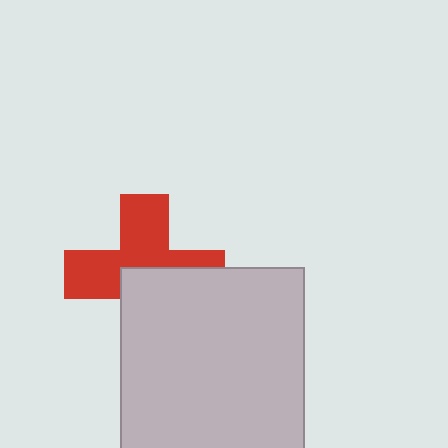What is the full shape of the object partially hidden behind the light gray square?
The partially hidden object is a red cross.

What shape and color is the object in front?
The object in front is a light gray square.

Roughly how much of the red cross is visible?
About half of it is visible (roughly 55%).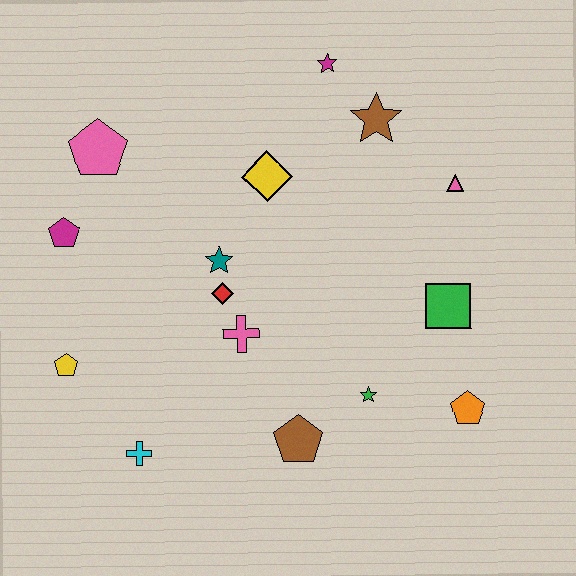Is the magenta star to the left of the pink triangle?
Yes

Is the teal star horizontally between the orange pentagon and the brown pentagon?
No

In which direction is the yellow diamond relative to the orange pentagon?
The yellow diamond is above the orange pentagon.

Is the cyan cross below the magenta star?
Yes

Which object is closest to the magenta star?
The brown star is closest to the magenta star.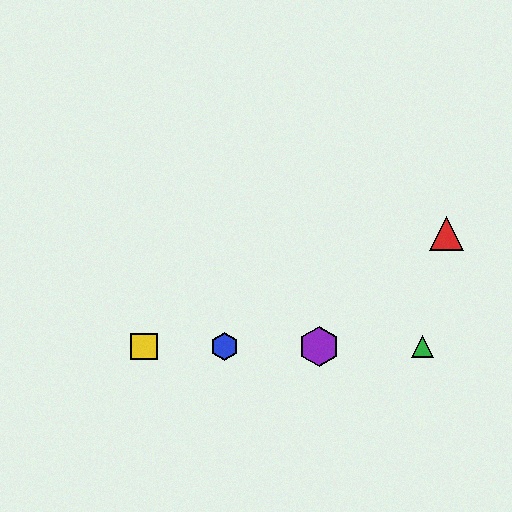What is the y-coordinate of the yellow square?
The yellow square is at y≈347.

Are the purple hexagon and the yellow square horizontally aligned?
Yes, both are at y≈347.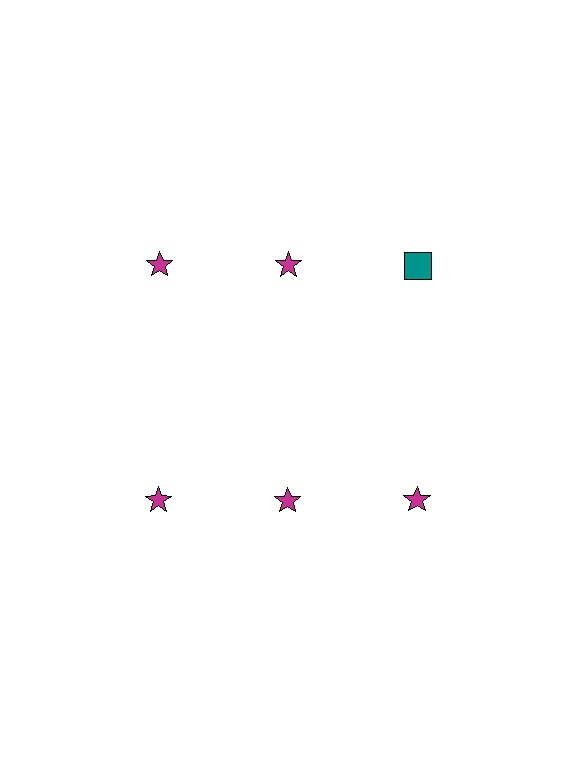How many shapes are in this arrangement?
There are 6 shapes arranged in a grid pattern.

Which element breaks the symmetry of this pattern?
The teal square in the top row, center column breaks the symmetry. All other shapes are magenta stars.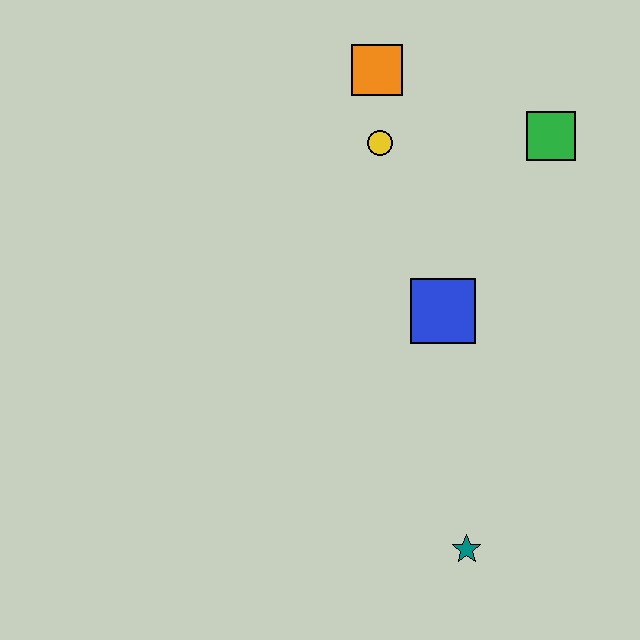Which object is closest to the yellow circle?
The orange square is closest to the yellow circle.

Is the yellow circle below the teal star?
No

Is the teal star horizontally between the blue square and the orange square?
No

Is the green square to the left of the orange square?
No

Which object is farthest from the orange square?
The teal star is farthest from the orange square.